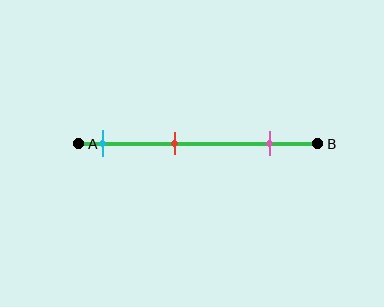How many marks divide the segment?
There are 3 marks dividing the segment.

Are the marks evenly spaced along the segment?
Yes, the marks are approximately evenly spaced.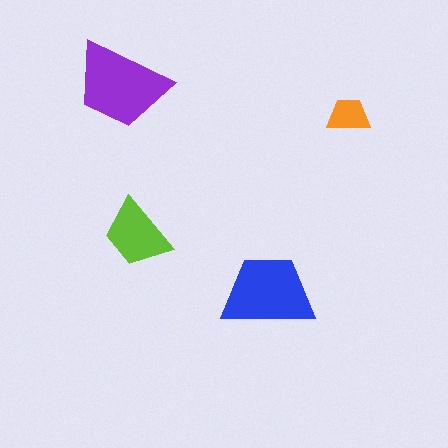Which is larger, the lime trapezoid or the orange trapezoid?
The lime one.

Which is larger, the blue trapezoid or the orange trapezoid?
The blue one.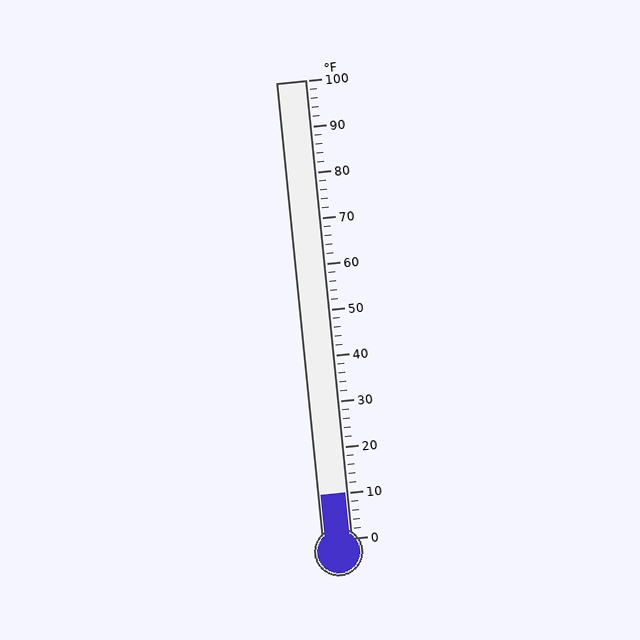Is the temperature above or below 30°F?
The temperature is below 30°F.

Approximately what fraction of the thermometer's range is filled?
The thermometer is filled to approximately 10% of its range.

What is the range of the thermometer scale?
The thermometer scale ranges from 0°F to 100°F.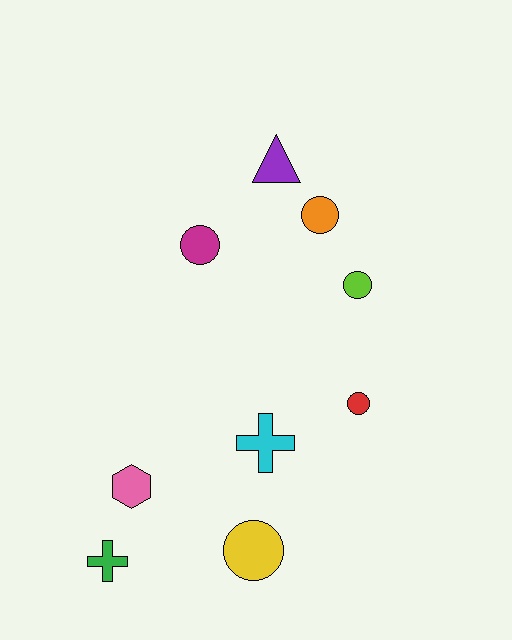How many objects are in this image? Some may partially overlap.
There are 9 objects.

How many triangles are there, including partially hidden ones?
There is 1 triangle.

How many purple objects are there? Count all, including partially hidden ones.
There is 1 purple object.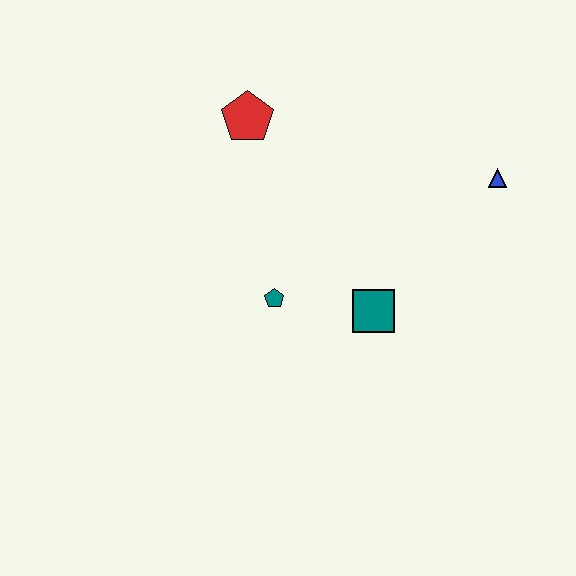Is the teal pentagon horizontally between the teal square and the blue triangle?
No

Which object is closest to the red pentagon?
The teal pentagon is closest to the red pentagon.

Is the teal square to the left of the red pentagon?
No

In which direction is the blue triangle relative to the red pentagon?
The blue triangle is to the right of the red pentagon.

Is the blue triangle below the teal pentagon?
No